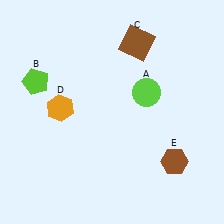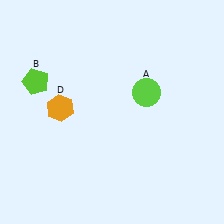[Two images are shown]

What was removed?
The brown square (C), the brown hexagon (E) were removed in Image 2.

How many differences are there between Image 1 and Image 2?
There are 2 differences between the two images.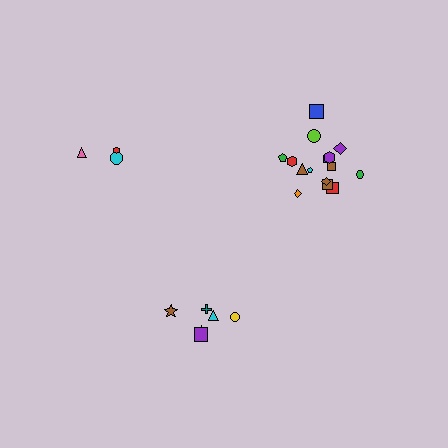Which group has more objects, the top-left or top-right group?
The top-right group.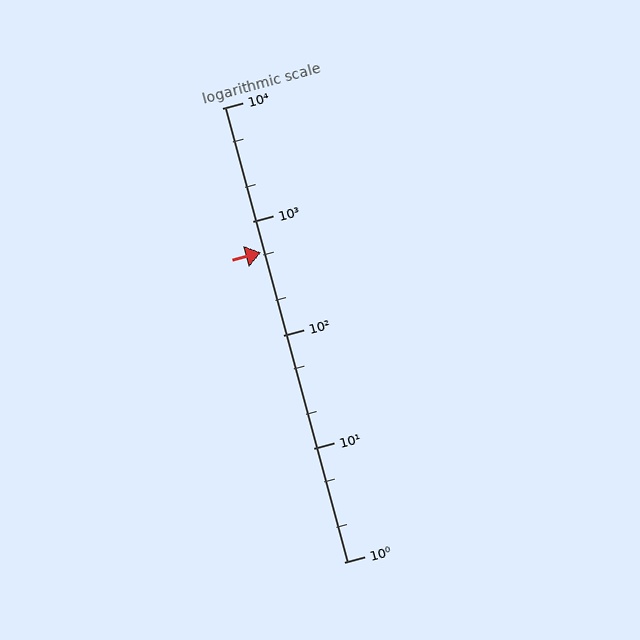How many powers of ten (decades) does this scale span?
The scale spans 4 decades, from 1 to 10000.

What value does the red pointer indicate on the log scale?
The pointer indicates approximately 530.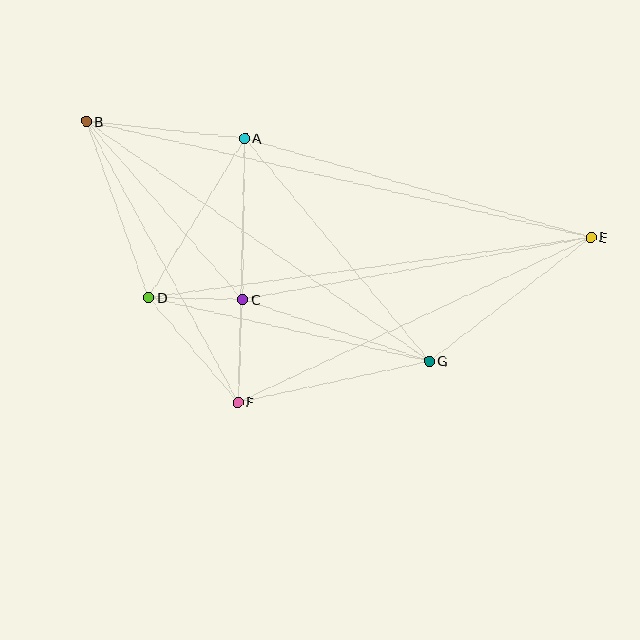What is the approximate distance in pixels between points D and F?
The distance between D and F is approximately 138 pixels.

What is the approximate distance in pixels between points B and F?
The distance between B and F is approximately 319 pixels.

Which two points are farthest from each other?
Points B and E are farthest from each other.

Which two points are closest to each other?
Points C and D are closest to each other.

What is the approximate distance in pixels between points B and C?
The distance between B and C is approximately 237 pixels.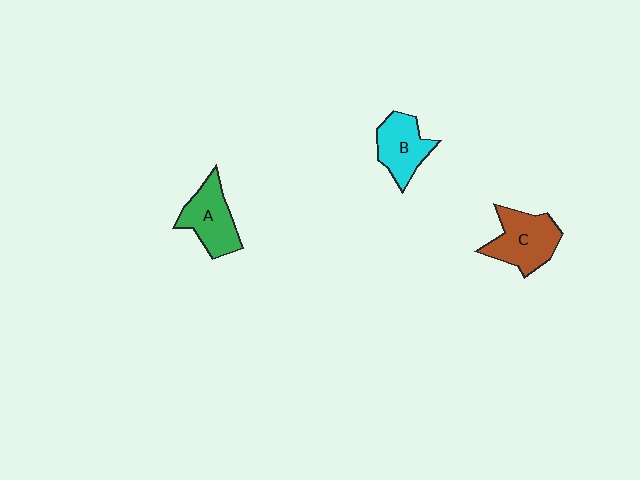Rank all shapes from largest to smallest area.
From largest to smallest: C (brown), A (green), B (cyan).